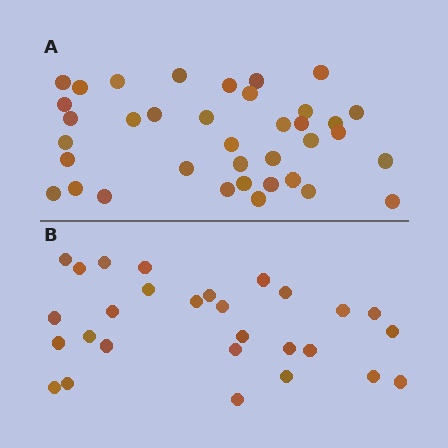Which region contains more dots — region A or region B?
Region A (the top region) has more dots.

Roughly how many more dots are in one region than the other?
Region A has roughly 8 or so more dots than region B.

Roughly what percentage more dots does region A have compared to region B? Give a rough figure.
About 30% more.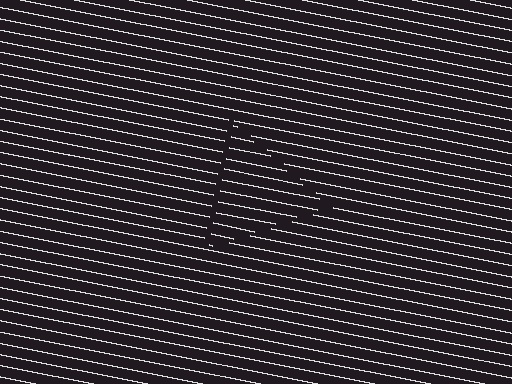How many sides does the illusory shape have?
3 sides — the line-ends trace a triangle.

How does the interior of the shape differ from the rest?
The interior of the shape contains the same grating, shifted by half a period — the contour is defined by the phase discontinuity where line-ends from the inner and outer gratings abut.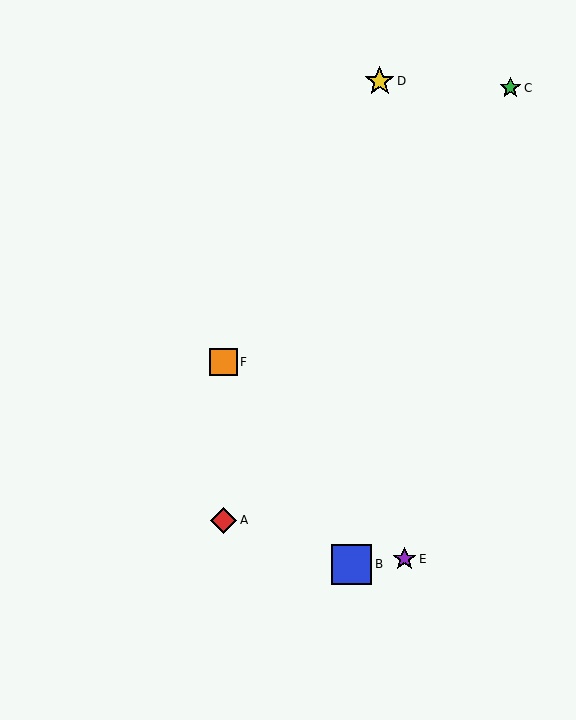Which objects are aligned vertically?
Objects A, F are aligned vertically.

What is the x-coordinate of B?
Object B is at x≈352.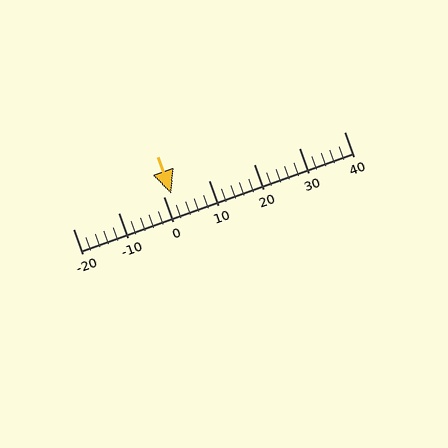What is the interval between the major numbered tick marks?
The major tick marks are spaced 10 units apart.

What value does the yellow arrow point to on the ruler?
The yellow arrow points to approximately 2.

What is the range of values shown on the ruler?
The ruler shows values from -20 to 40.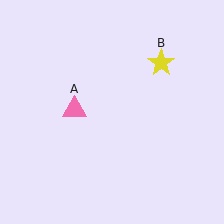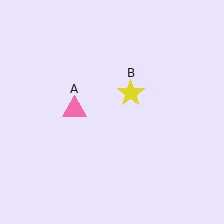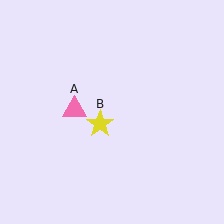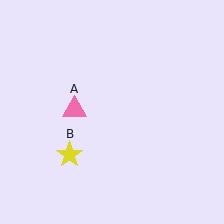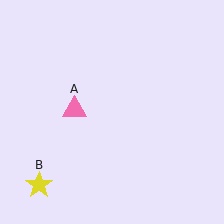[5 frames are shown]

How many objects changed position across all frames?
1 object changed position: yellow star (object B).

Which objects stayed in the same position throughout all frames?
Pink triangle (object A) remained stationary.